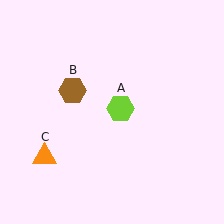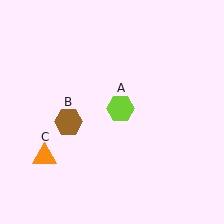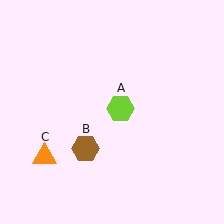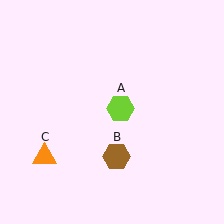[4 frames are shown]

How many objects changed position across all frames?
1 object changed position: brown hexagon (object B).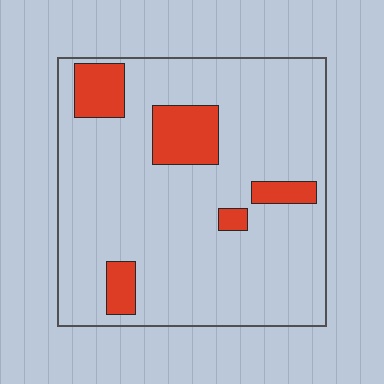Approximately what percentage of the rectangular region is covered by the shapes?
Approximately 15%.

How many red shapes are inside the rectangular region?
5.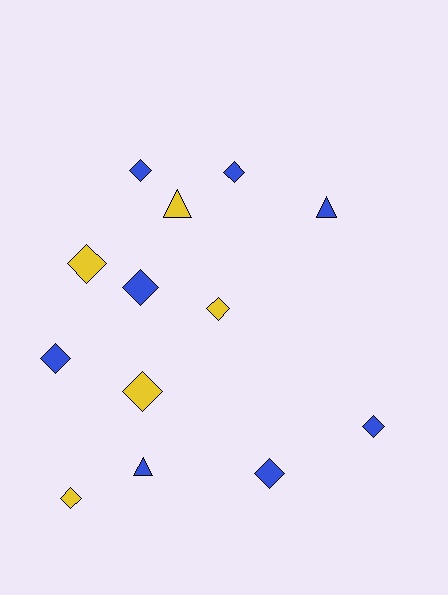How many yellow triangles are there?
There is 1 yellow triangle.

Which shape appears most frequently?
Diamond, with 10 objects.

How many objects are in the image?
There are 13 objects.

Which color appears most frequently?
Blue, with 8 objects.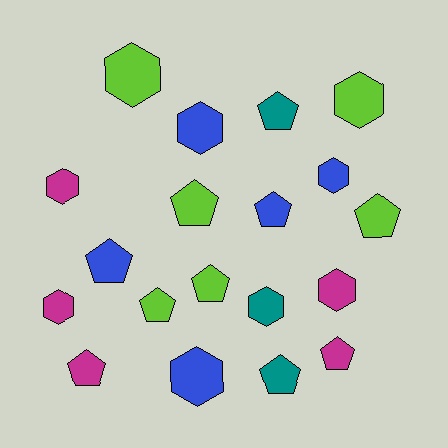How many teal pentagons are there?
There are 2 teal pentagons.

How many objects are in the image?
There are 19 objects.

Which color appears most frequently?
Lime, with 6 objects.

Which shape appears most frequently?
Pentagon, with 10 objects.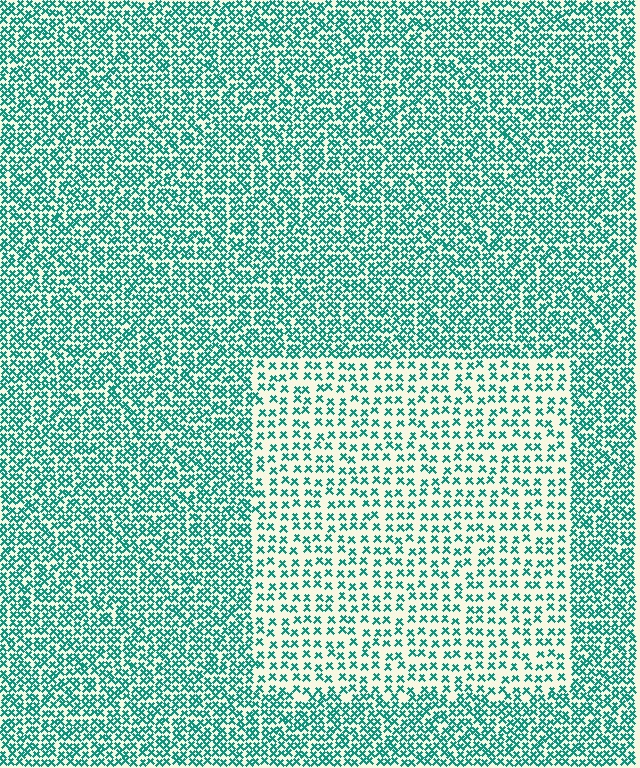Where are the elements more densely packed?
The elements are more densely packed outside the rectangle boundary.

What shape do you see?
I see a rectangle.